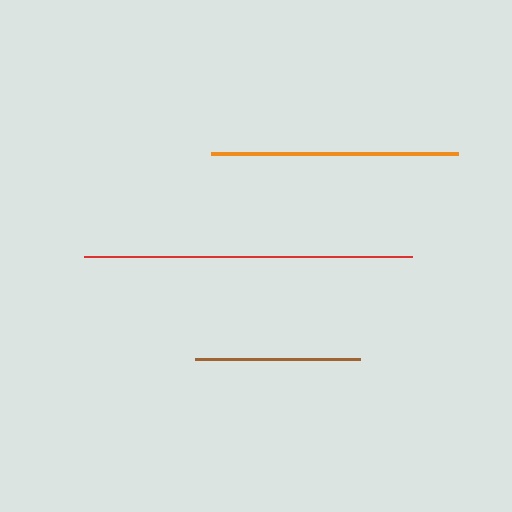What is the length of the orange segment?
The orange segment is approximately 247 pixels long.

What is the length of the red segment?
The red segment is approximately 327 pixels long.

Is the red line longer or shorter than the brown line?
The red line is longer than the brown line.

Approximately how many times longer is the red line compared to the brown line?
The red line is approximately 2.0 times the length of the brown line.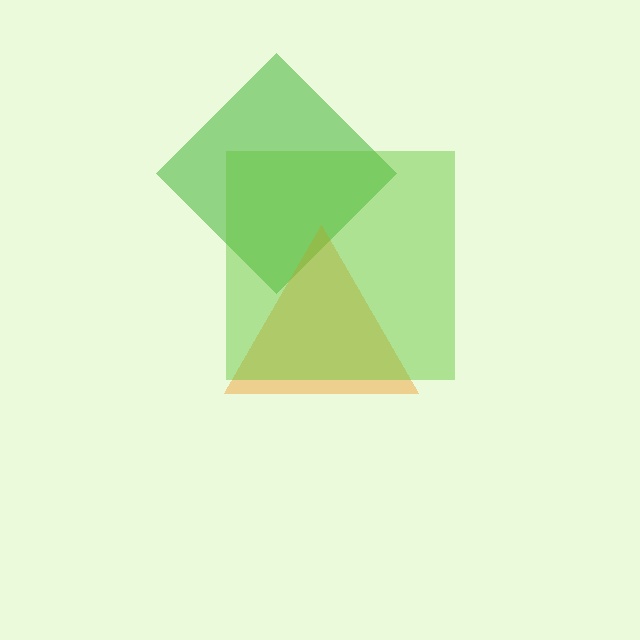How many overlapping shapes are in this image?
There are 3 overlapping shapes in the image.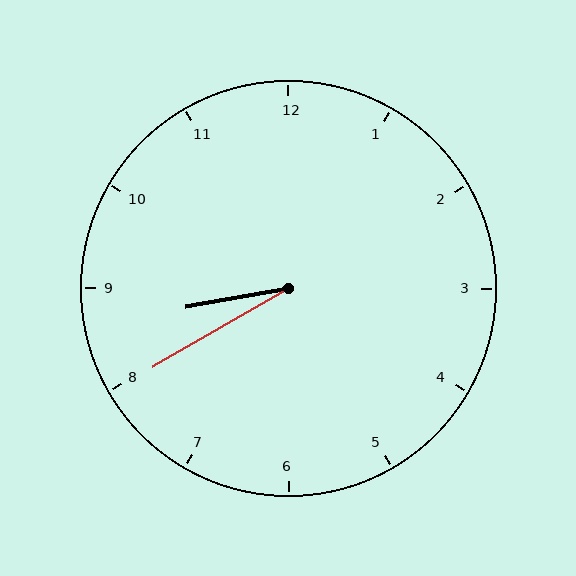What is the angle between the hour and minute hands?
Approximately 20 degrees.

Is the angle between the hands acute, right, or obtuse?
It is acute.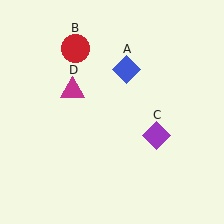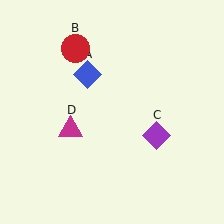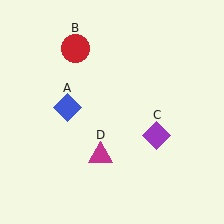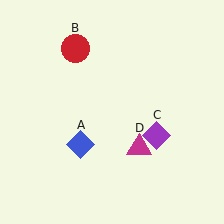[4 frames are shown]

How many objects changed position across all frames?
2 objects changed position: blue diamond (object A), magenta triangle (object D).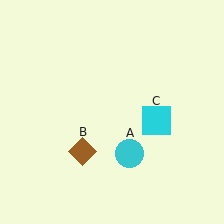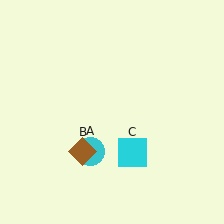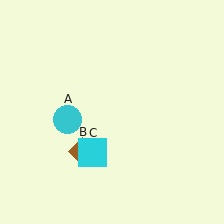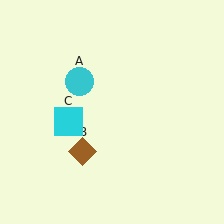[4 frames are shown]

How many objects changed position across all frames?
2 objects changed position: cyan circle (object A), cyan square (object C).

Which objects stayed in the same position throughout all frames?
Brown diamond (object B) remained stationary.